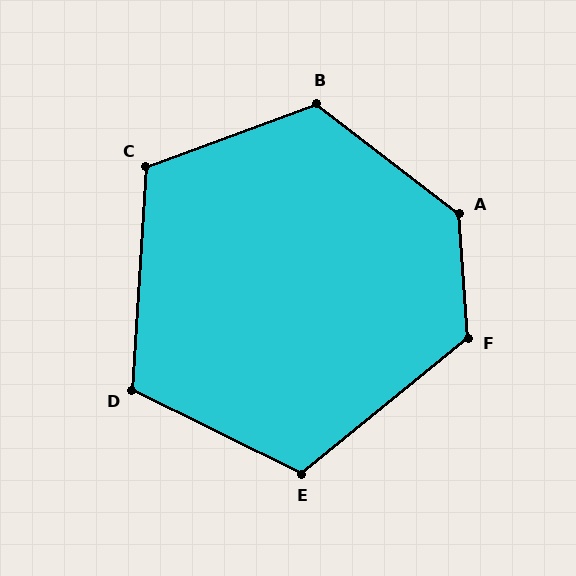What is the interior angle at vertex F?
Approximately 125 degrees (obtuse).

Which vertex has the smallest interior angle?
D, at approximately 113 degrees.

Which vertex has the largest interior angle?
A, at approximately 132 degrees.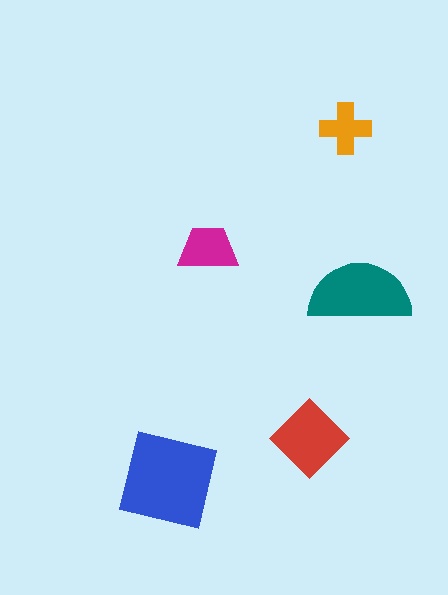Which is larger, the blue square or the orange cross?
The blue square.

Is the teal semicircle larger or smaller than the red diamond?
Larger.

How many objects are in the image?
There are 5 objects in the image.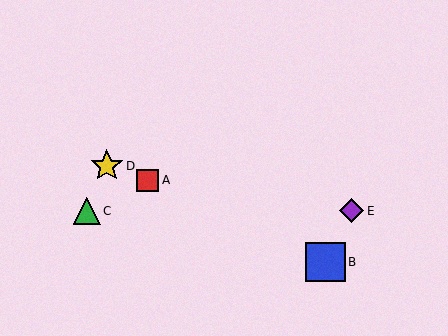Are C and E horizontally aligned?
Yes, both are at y≈211.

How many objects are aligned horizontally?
2 objects (C, E) are aligned horizontally.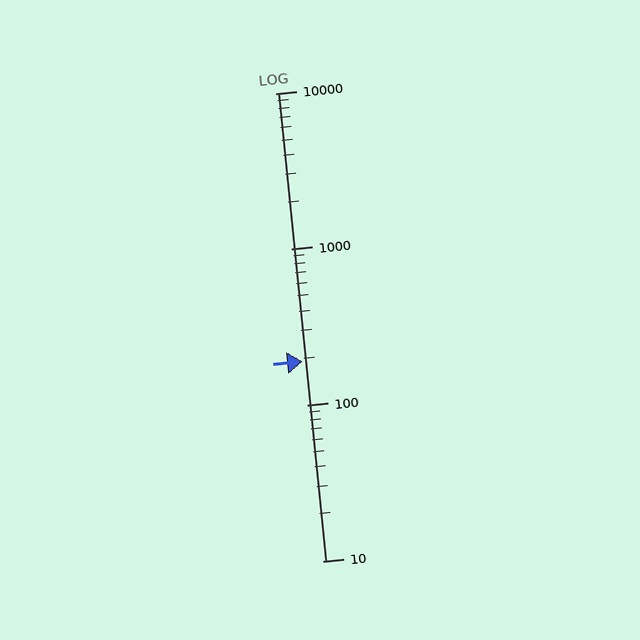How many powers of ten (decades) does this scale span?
The scale spans 3 decades, from 10 to 10000.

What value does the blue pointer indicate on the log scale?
The pointer indicates approximately 190.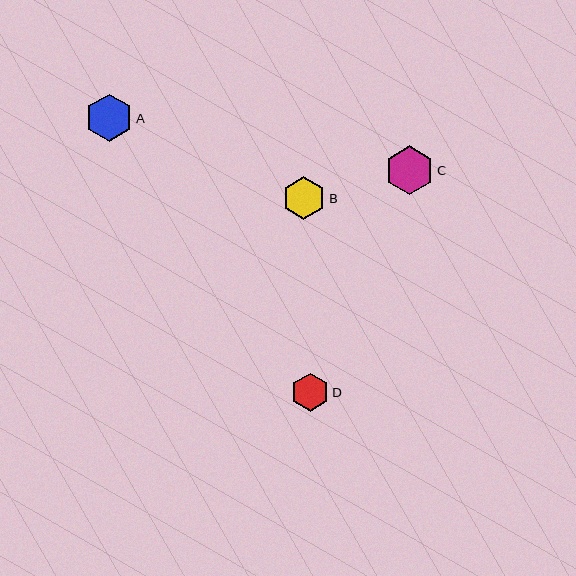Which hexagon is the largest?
Hexagon C is the largest with a size of approximately 48 pixels.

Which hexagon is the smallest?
Hexagon D is the smallest with a size of approximately 38 pixels.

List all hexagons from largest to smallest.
From largest to smallest: C, A, B, D.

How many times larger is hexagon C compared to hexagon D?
Hexagon C is approximately 1.3 times the size of hexagon D.